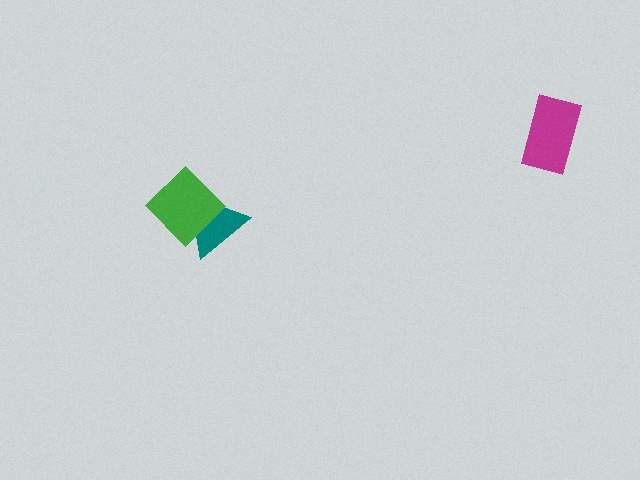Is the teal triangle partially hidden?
Yes, it is partially covered by another shape.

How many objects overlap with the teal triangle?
1 object overlaps with the teal triangle.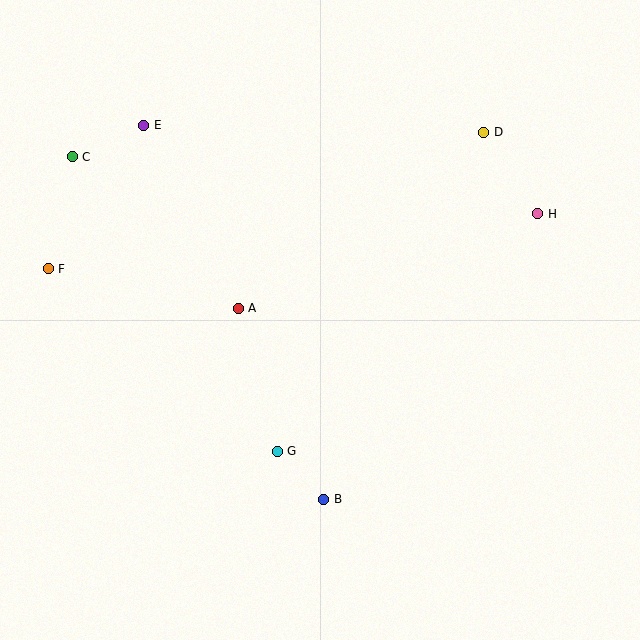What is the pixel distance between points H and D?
The distance between H and D is 98 pixels.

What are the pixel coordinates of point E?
Point E is at (144, 125).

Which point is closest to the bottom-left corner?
Point G is closest to the bottom-left corner.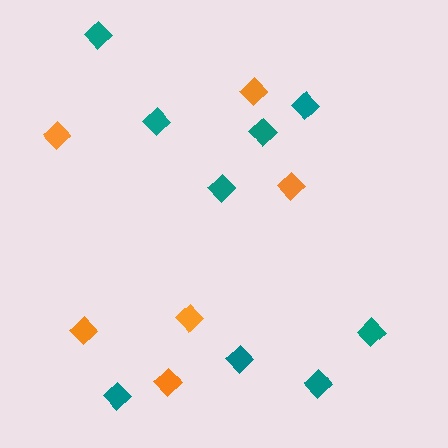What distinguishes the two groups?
There are 2 groups: one group of orange diamonds (6) and one group of teal diamonds (9).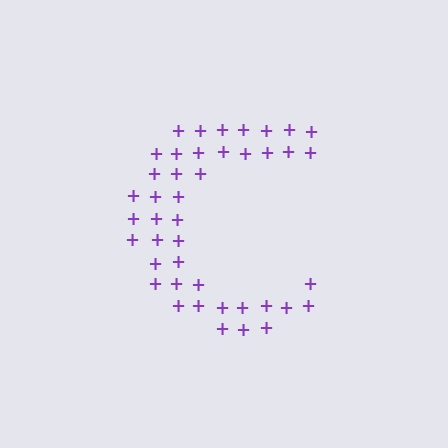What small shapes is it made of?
It is made of small plus signs.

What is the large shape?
The large shape is the letter C.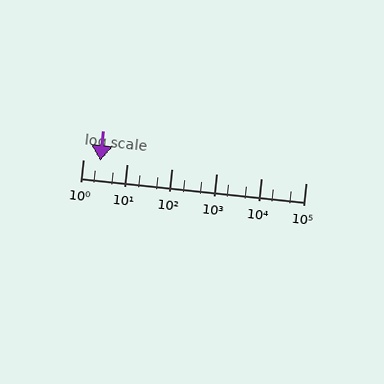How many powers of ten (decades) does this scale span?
The scale spans 5 decades, from 1 to 100000.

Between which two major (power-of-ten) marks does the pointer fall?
The pointer is between 1 and 10.